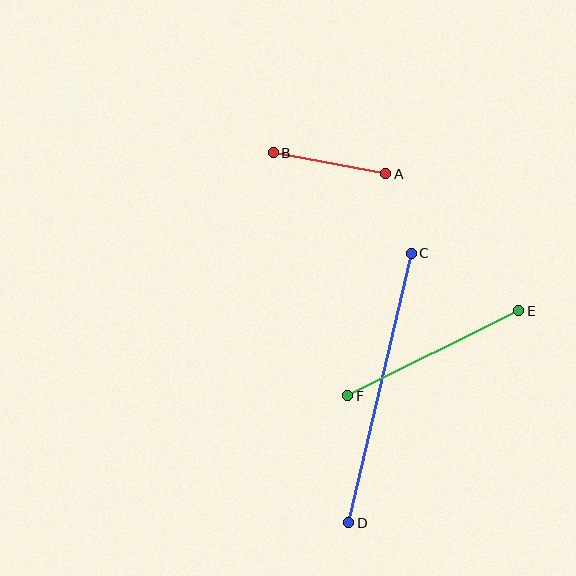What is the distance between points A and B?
The distance is approximately 114 pixels.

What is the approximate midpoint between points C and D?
The midpoint is at approximately (380, 388) pixels.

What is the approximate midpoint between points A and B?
The midpoint is at approximately (330, 163) pixels.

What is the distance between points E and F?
The distance is approximately 191 pixels.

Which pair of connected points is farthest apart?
Points C and D are farthest apart.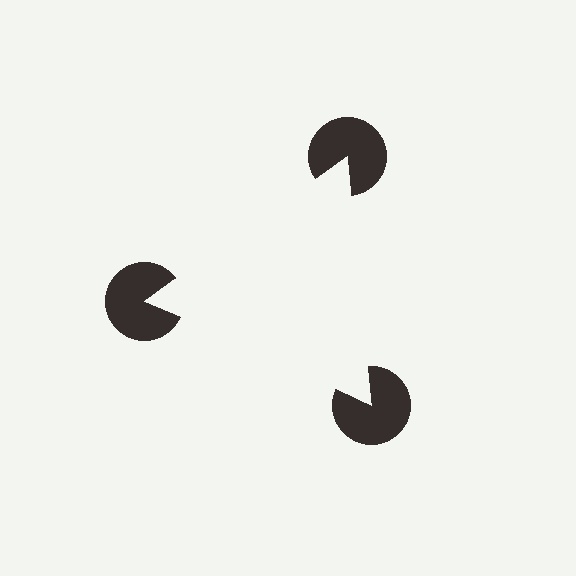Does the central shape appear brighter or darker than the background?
It typically appears slightly brighter than the background, even though no actual brightness change is drawn.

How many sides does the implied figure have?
3 sides.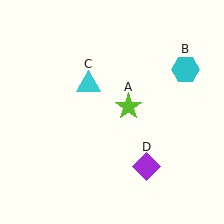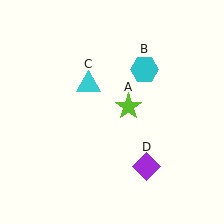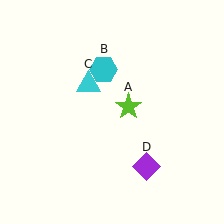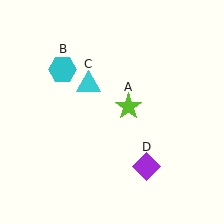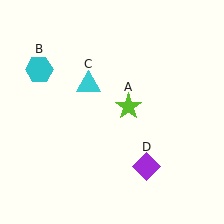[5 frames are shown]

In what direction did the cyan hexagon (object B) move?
The cyan hexagon (object B) moved left.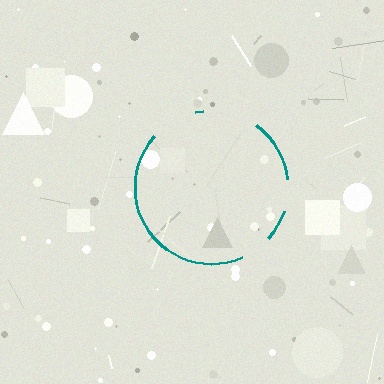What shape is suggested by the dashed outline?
The dashed outline suggests a circle.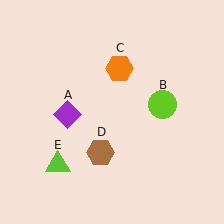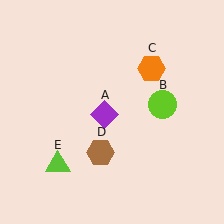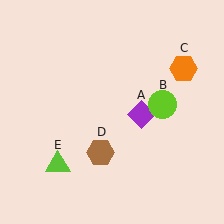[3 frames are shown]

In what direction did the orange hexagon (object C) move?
The orange hexagon (object C) moved right.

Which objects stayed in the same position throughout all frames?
Lime circle (object B) and brown hexagon (object D) and lime triangle (object E) remained stationary.